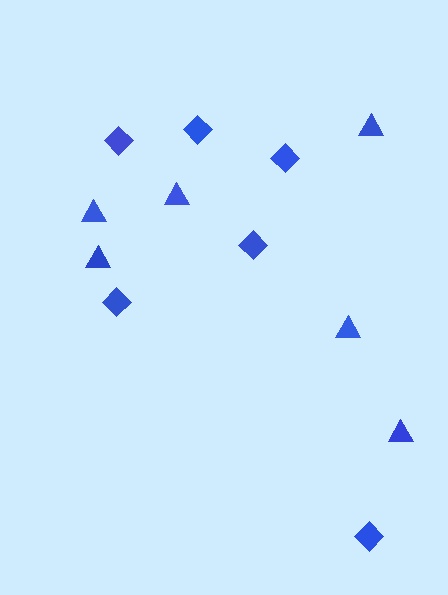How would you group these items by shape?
There are 2 groups: one group of diamonds (6) and one group of triangles (6).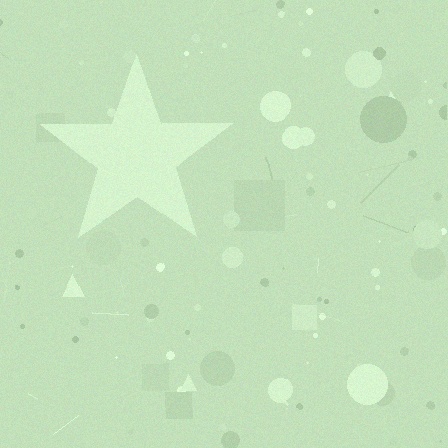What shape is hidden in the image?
A star is hidden in the image.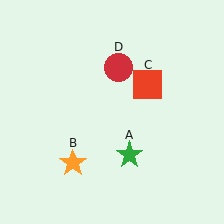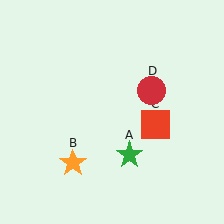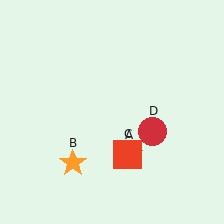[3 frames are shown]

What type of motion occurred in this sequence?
The red square (object C), red circle (object D) rotated clockwise around the center of the scene.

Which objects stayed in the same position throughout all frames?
Green star (object A) and orange star (object B) remained stationary.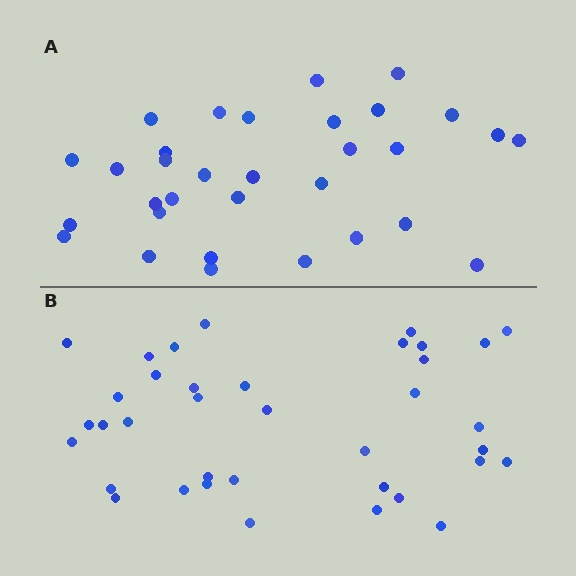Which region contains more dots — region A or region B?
Region B (the bottom region) has more dots.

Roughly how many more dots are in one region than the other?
Region B has about 5 more dots than region A.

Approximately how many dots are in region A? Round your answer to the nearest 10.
About 30 dots. (The exact count is 32, which rounds to 30.)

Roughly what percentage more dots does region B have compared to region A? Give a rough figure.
About 15% more.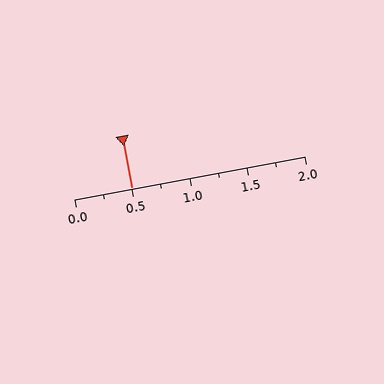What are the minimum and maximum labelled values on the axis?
The axis runs from 0.0 to 2.0.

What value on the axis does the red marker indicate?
The marker indicates approximately 0.5.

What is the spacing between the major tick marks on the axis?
The major ticks are spaced 0.5 apart.